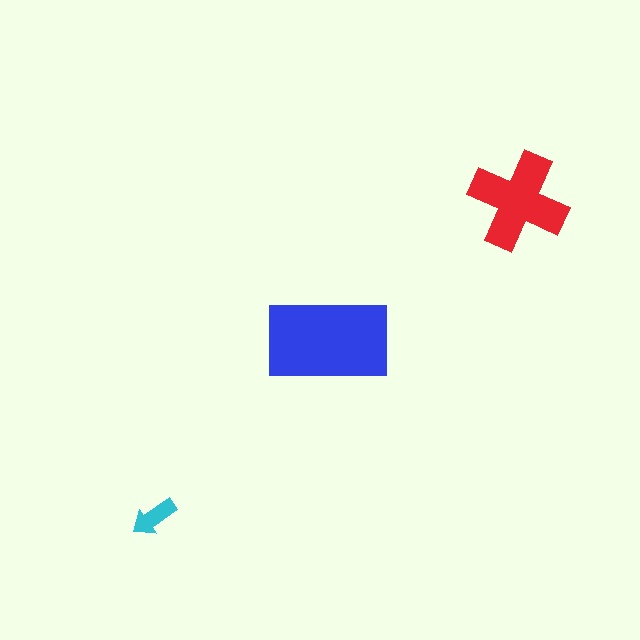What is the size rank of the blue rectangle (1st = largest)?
1st.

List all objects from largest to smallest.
The blue rectangle, the red cross, the cyan arrow.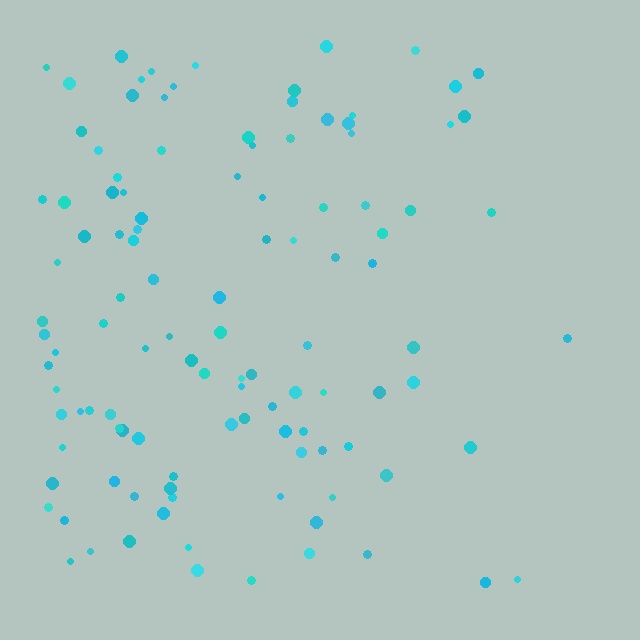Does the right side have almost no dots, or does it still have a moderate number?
Still a moderate number, just noticeably fewer than the left.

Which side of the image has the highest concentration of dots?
The left.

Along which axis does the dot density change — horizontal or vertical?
Horizontal.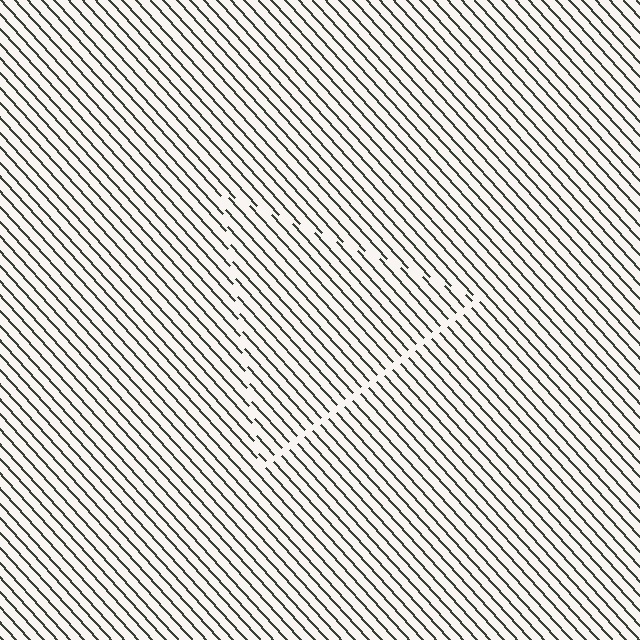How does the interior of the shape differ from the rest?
The interior of the shape contains the same grating, shifted by half a period — the contour is defined by the phase discontinuity where line-ends from the inner and outer gratings abut.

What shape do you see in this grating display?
An illusory triangle. The interior of the shape contains the same grating, shifted by half a period — the contour is defined by the phase discontinuity where line-ends from the inner and outer gratings abut.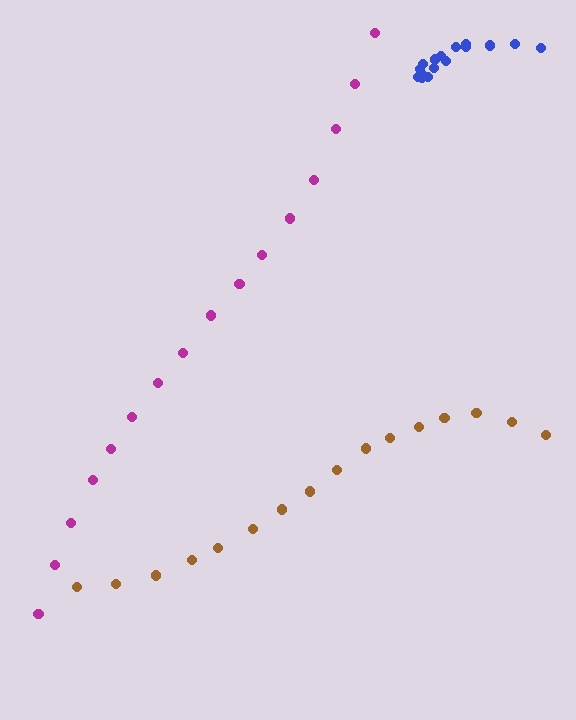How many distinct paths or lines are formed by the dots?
There are 3 distinct paths.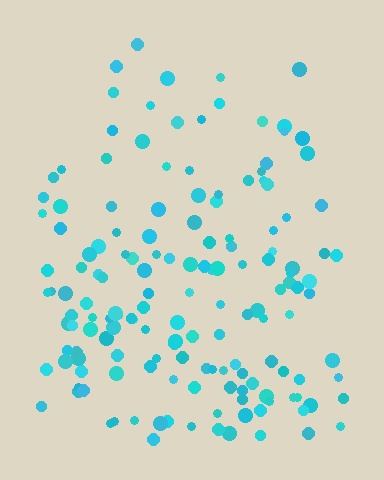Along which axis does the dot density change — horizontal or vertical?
Vertical.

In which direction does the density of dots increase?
From top to bottom, with the bottom side densest.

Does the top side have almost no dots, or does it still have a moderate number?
Still a moderate number, just noticeably fewer than the bottom.